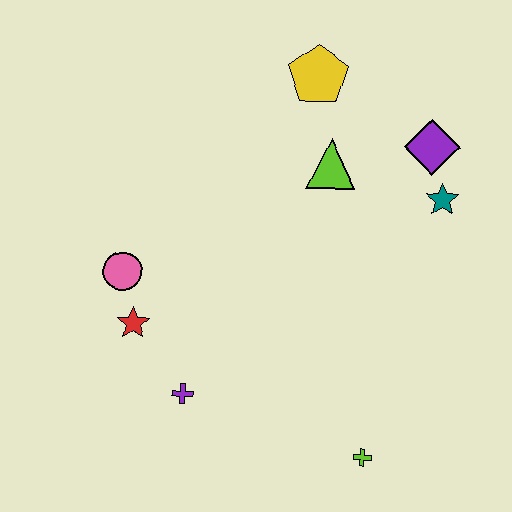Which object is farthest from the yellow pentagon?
The lime cross is farthest from the yellow pentagon.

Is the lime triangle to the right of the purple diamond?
No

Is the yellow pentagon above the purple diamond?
Yes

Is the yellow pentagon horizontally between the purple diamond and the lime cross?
No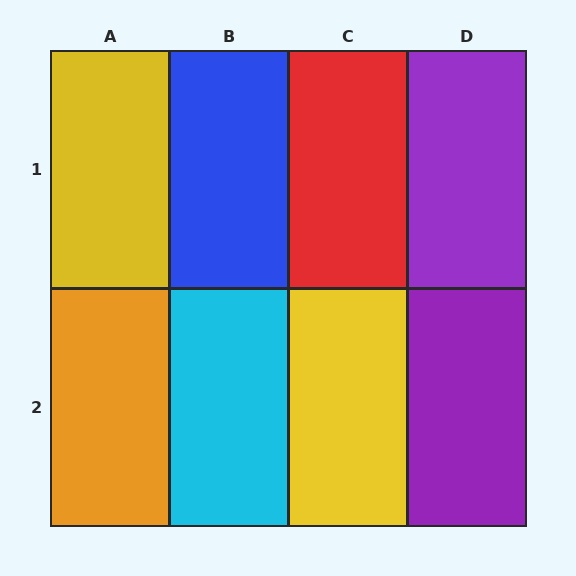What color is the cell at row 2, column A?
Orange.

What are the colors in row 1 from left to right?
Yellow, blue, red, purple.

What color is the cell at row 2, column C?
Yellow.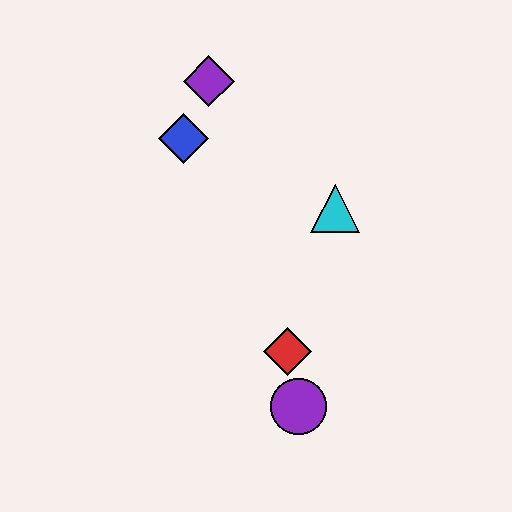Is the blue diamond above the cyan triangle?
Yes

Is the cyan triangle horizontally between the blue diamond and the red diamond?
No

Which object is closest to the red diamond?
The purple circle is closest to the red diamond.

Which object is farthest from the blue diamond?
The purple circle is farthest from the blue diamond.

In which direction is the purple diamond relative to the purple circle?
The purple diamond is above the purple circle.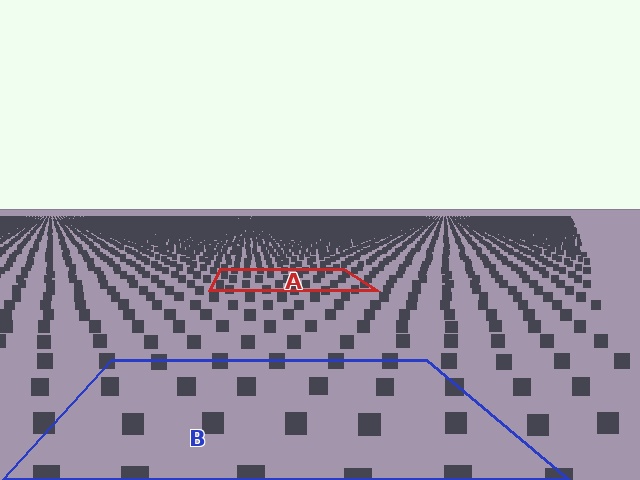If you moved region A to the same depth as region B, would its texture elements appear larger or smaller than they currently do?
They would appear larger. At a closer depth, the same texture elements are projected at a bigger on-screen size.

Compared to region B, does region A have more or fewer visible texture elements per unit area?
Region A has more texture elements per unit area — they are packed more densely because it is farther away.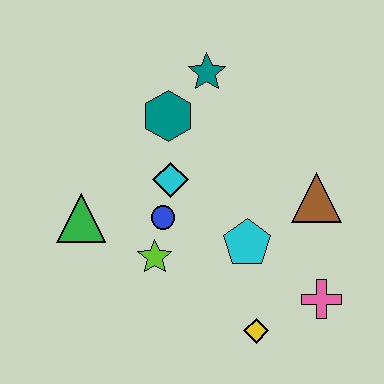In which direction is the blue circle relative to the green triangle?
The blue circle is to the right of the green triangle.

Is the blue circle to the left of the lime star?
No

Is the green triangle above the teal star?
No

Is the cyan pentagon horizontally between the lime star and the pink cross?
Yes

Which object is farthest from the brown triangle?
The green triangle is farthest from the brown triangle.